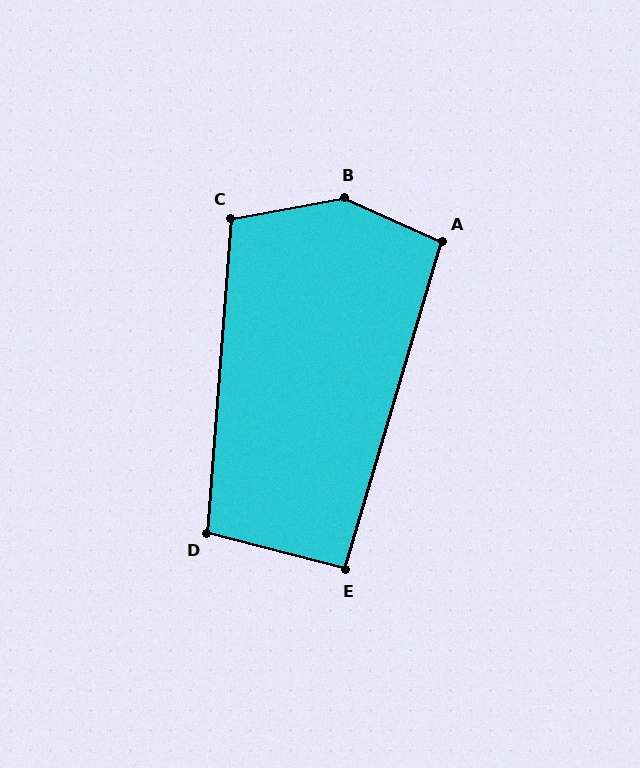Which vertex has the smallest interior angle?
E, at approximately 92 degrees.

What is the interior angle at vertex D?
Approximately 100 degrees (obtuse).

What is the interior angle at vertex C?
Approximately 105 degrees (obtuse).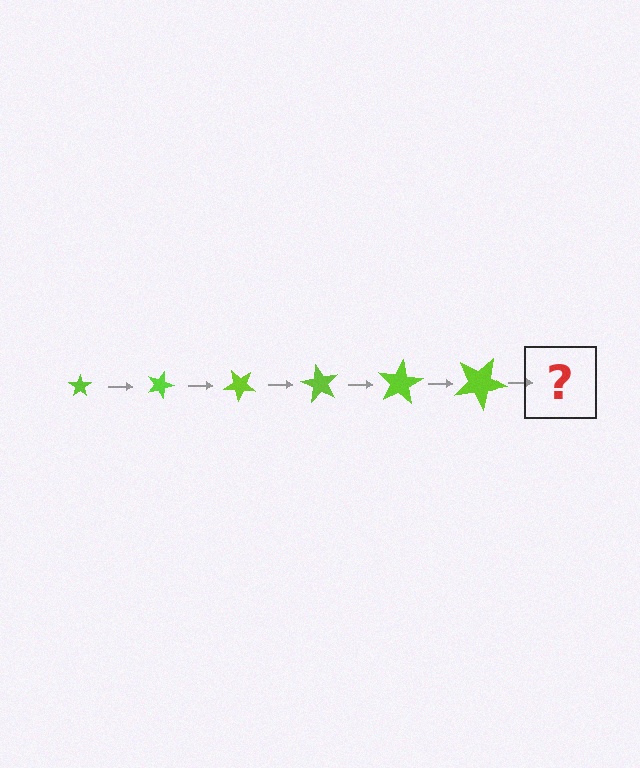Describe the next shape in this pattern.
It should be a star, larger than the previous one and rotated 120 degrees from the start.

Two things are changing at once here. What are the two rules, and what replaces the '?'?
The two rules are that the star grows larger each step and it rotates 20 degrees each step. The '?' should be a star, larger than the previous one and rotated 120 degrees from the start.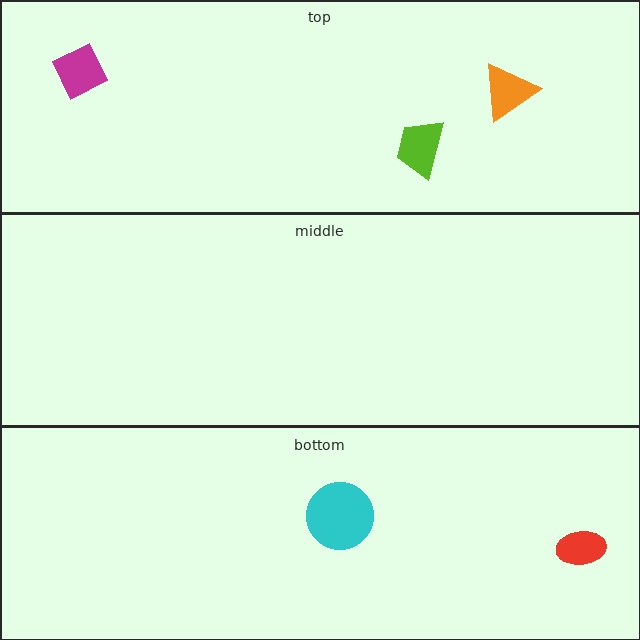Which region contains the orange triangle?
The top region.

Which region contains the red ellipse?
The bottom region.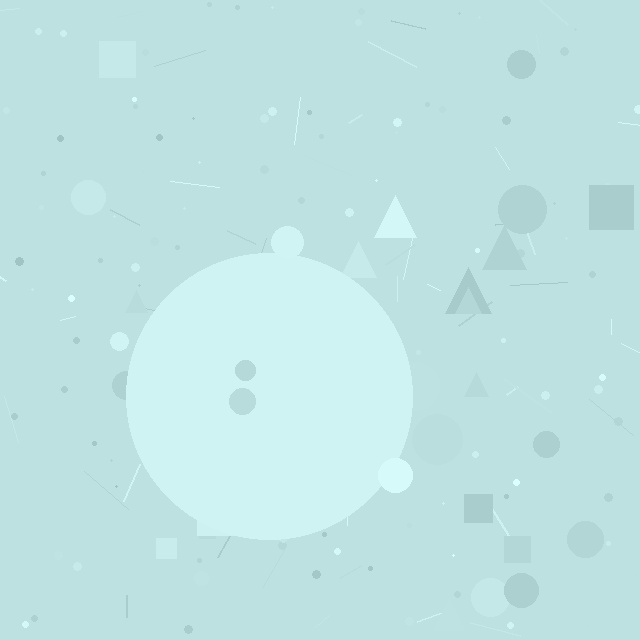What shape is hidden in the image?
A circle is hidden in the image.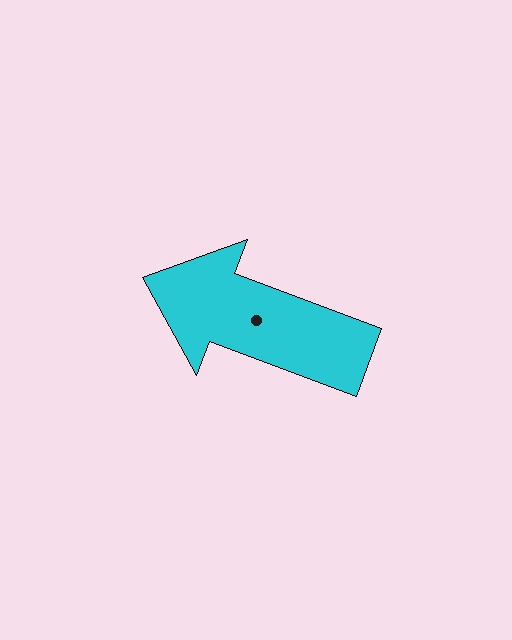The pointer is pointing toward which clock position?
Roughly 10 o'clock.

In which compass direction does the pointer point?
West.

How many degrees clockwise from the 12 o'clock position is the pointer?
Approximately 291 degrees.